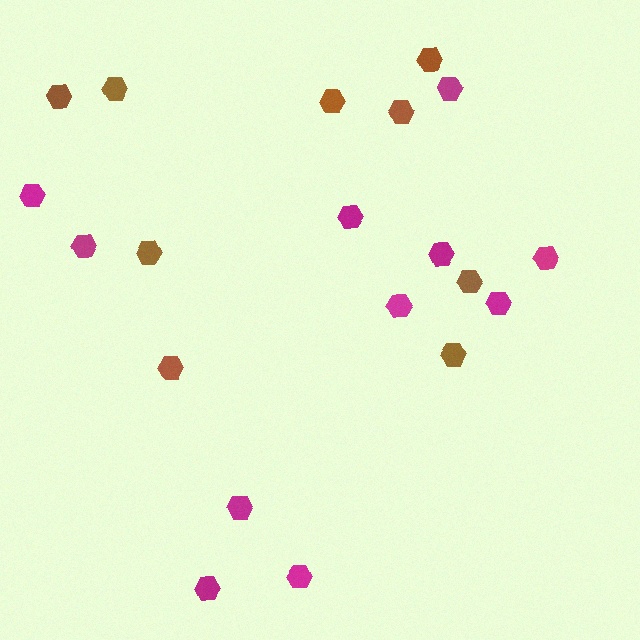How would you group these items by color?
There are 2 groups: one group of brown hexagons (9) and one group of magenta hexagons (11).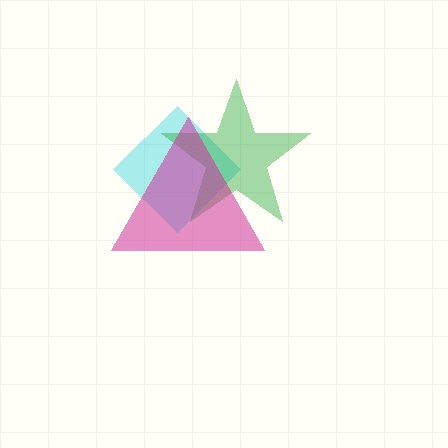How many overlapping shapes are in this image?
There are 3 overlapping shapes in the image.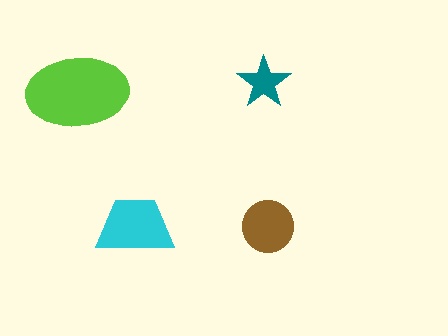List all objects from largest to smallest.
The lime ellipse, the cyan trapezoid, the brown circle, the teal star.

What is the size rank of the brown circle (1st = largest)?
3rd.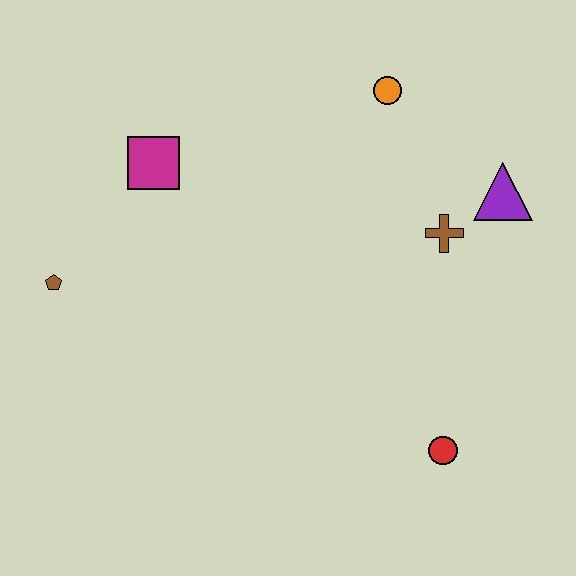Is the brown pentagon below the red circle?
No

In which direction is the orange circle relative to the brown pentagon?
The orange circle is to the right of the brown pentagon.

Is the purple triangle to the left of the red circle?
No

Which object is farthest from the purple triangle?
The brown pentagon is farthest from the purple triangle.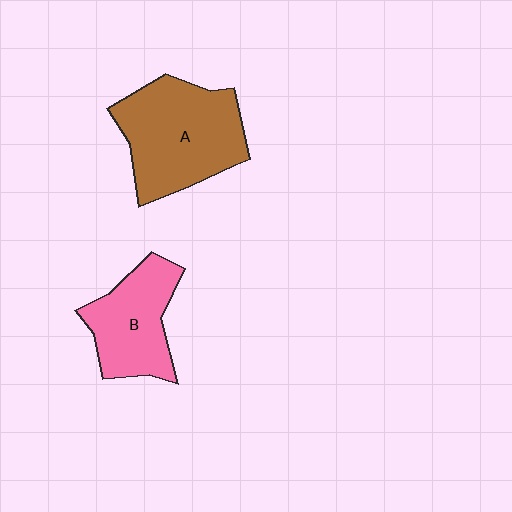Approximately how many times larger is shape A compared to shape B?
Approximately 1.4 times.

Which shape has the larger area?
Shape A (brown).